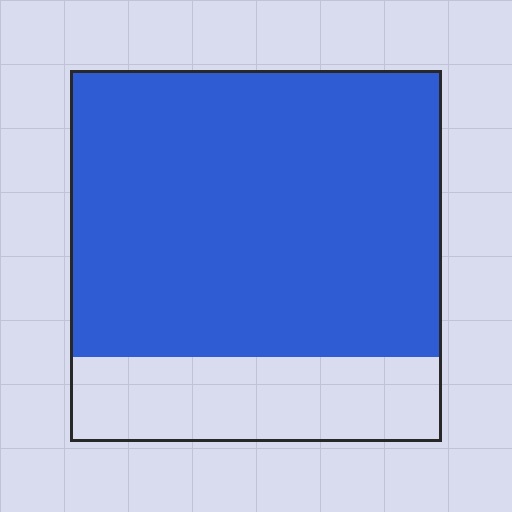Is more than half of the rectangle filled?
Yes.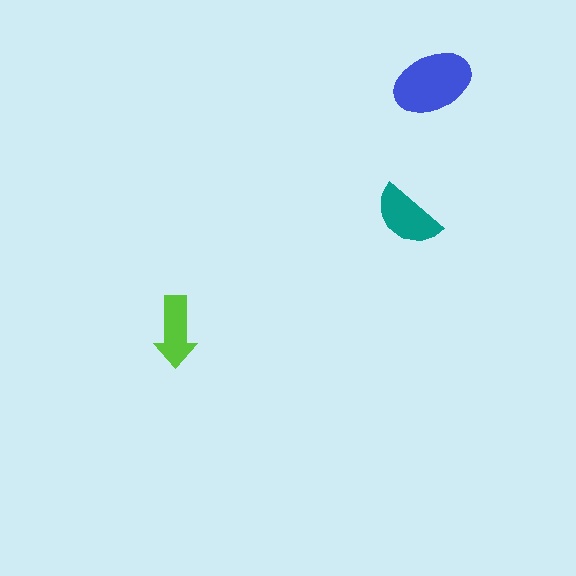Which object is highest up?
The blue ellipse is topmost.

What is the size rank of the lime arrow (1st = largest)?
3rd.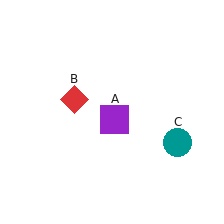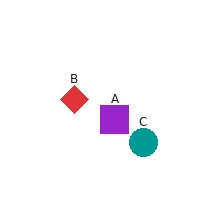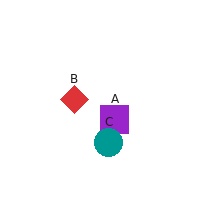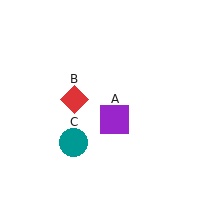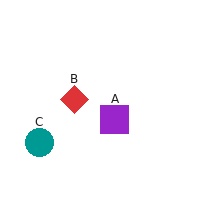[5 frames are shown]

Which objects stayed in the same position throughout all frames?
Purple square (object A) and red diamond (object B) remained stationary.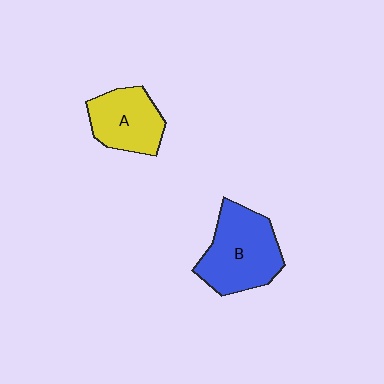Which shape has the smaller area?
Shape A (yellow).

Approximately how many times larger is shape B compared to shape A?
Approximately 1.4 times.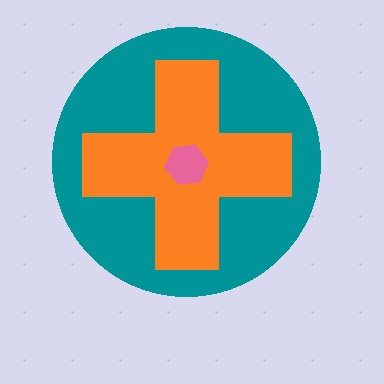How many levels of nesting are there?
3.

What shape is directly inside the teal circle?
The orange cross.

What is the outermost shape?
The teal circle.